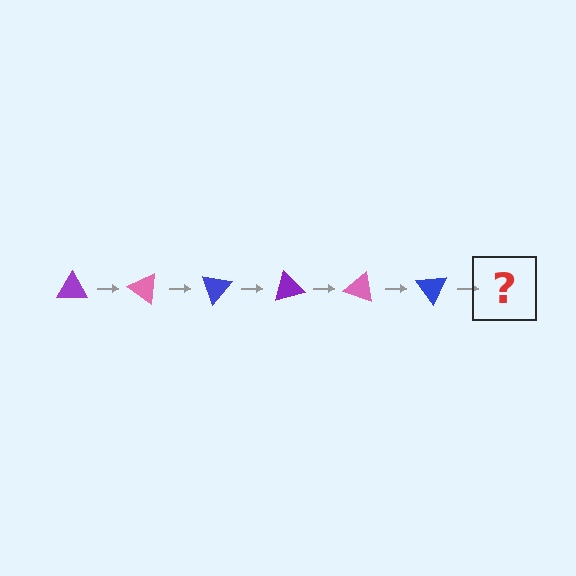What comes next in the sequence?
The next element should be a purple triangle, rotated 210 degrees from the start.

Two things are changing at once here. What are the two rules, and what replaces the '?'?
The two rules are that it rotates 35 degrees each step and the color cycles through purple, pink, and blue. The '?' should be a purple triangle, rotated 210 degrees from the start.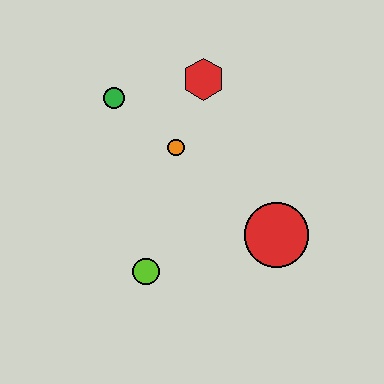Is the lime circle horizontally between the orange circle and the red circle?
No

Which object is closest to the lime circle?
The orange circle is closest to the lime circle.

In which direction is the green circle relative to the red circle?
The green circle is to the left of the red circle.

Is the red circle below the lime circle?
No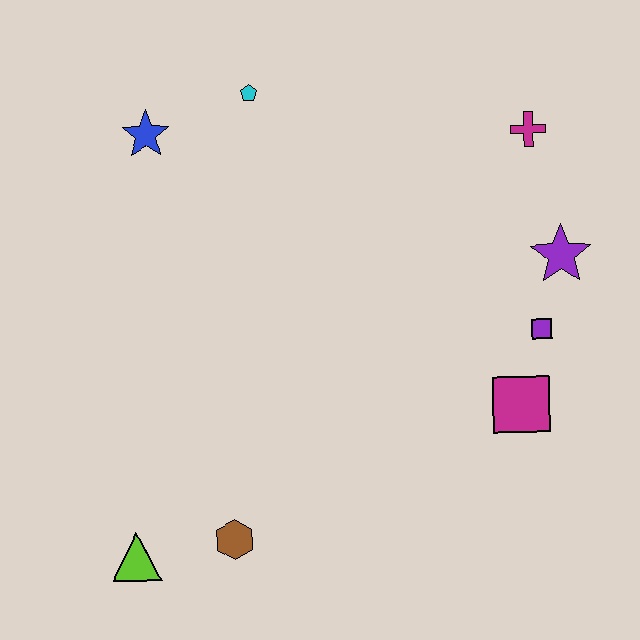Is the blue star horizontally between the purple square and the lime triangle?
Yes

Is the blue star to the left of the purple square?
Yes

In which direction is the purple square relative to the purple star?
The purple square is below the purple star.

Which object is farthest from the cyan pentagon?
The lime triangle is farthest from the cyan pentagon.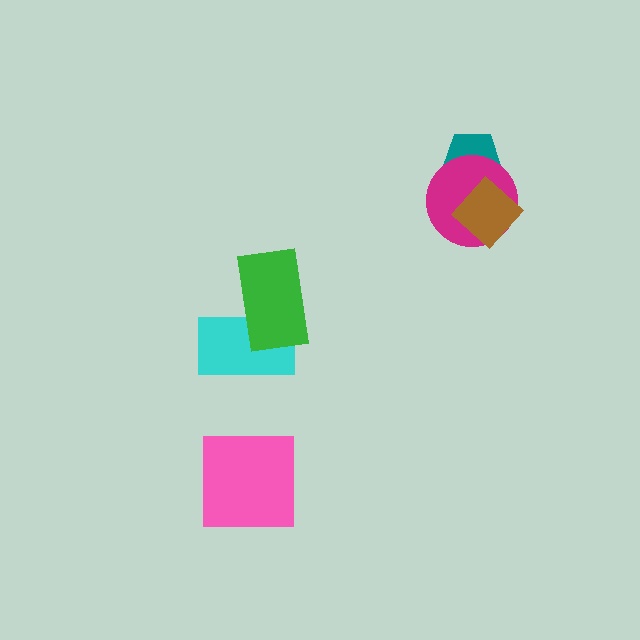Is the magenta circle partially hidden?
Yes, it is partially covered by another shape.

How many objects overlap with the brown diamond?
1 object overlaps with the brown diamond.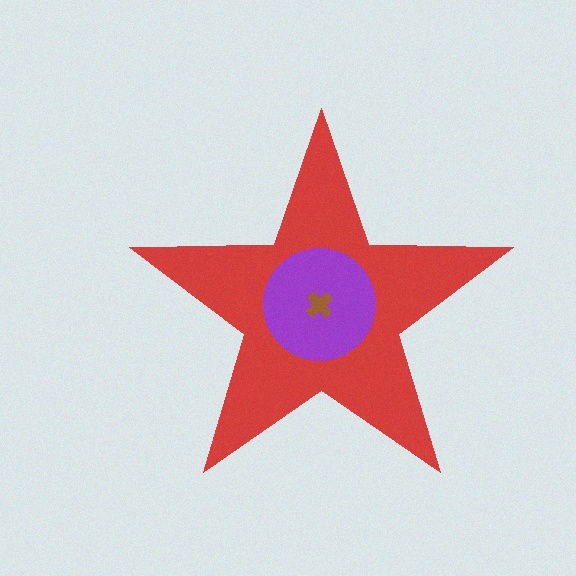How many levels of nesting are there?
3.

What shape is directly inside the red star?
The purple circle.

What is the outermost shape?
The red star.